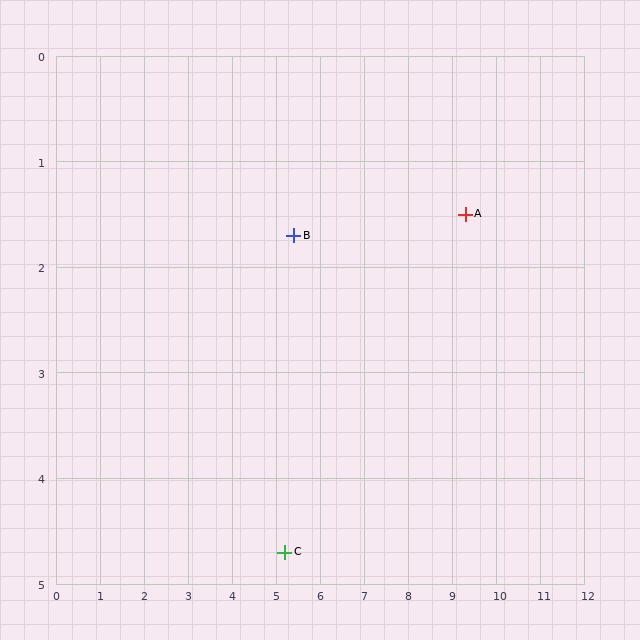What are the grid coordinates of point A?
Point A is at approximately (9.3, 1.5).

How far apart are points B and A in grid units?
Points B and A are about 3.9 grid units apart.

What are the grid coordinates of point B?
Point B is at approximately (5.4, 1.7).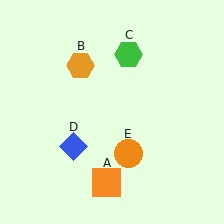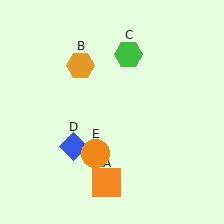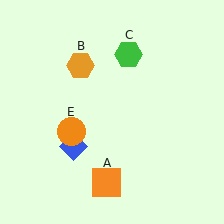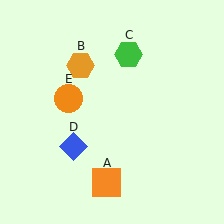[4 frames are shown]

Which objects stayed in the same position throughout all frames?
Orange square (object A) and orange hexagon (object B) and green hexagon (object C) and blue diamond (object D) remained stationary.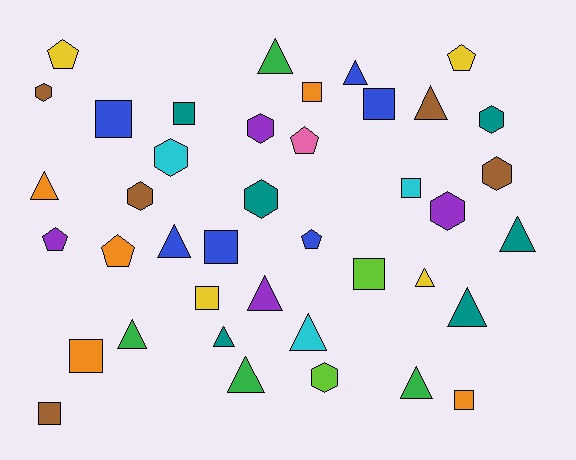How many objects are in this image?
There are 40 objects.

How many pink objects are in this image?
There is 1 pink object.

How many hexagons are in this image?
There are 9 hexagons.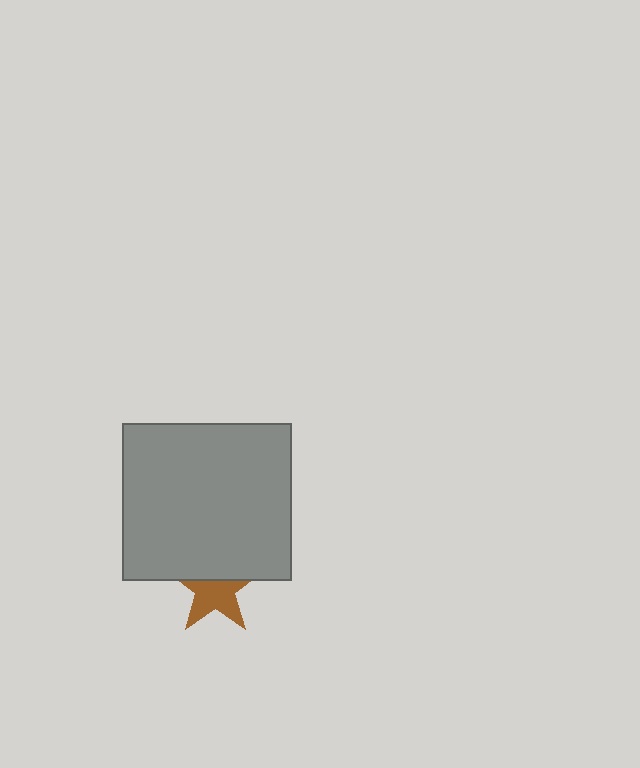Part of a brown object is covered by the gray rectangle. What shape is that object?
It is a star.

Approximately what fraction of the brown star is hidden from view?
Roughly 41% of the brown star is hidden behind the gray rectangle.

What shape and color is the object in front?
The object in front is a gray rectangle.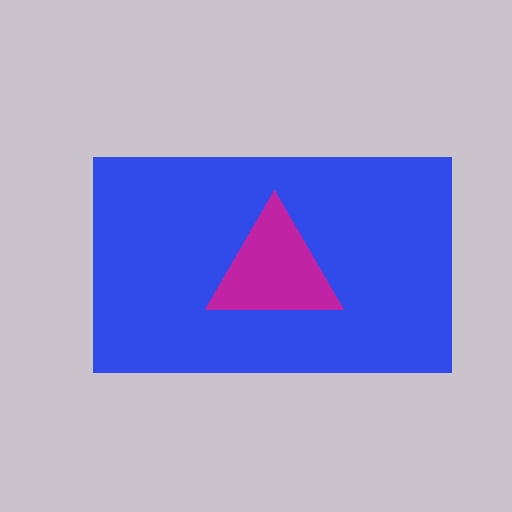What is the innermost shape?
The magenta triangle.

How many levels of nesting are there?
2.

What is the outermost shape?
The blue rectangle.